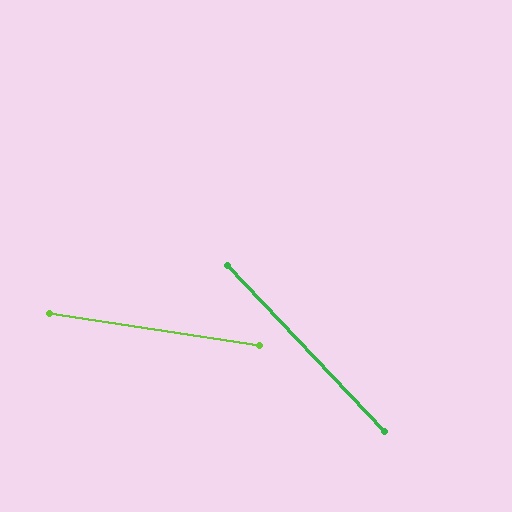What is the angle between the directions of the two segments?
Approximately 38 degrees.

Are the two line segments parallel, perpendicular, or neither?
Neither parallel nor perpendicular — they differ by about 38°.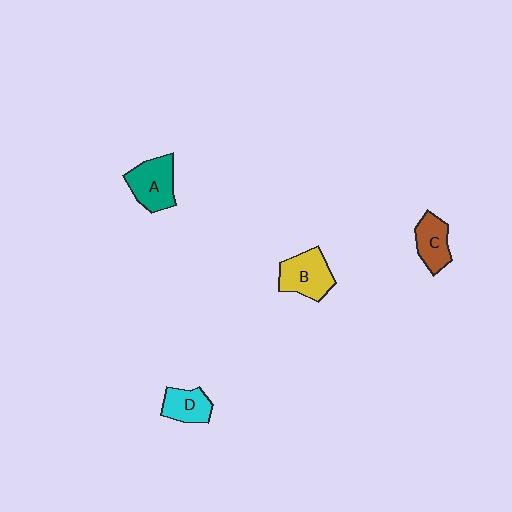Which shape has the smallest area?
Shape D (cyan).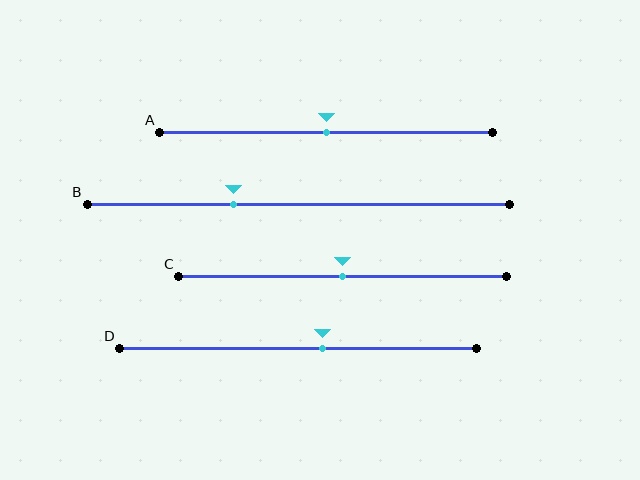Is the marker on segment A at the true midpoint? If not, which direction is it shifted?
Yes, the marker on segment A is at the true midpoint.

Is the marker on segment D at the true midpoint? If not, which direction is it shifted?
No, the marker on segment D is shifted to the right by about 7% of the segment length.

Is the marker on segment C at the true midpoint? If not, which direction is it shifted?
Yes, the marker on segment C is at the true midpoint.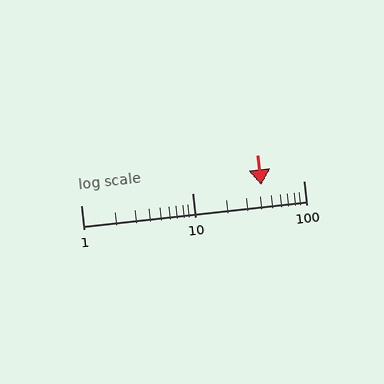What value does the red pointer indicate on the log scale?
The pointer indicates approximately 42.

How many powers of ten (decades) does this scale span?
The scale spans 2 decades, from 1 to 100.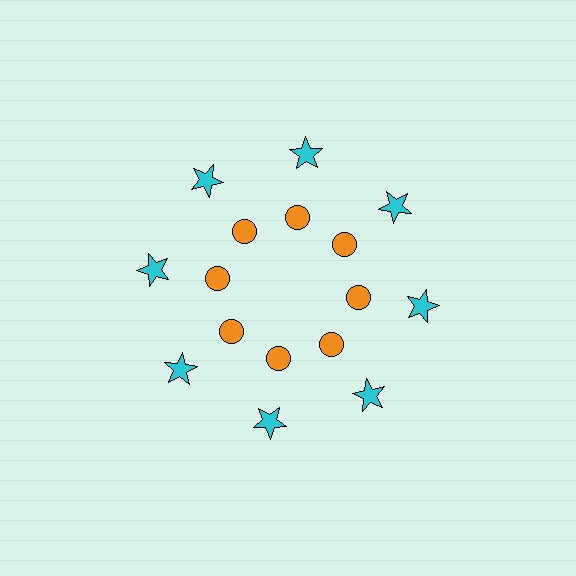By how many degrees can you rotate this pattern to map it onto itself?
The pattern maps onto itself every 45 degrees of rotation.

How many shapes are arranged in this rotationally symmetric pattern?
There are 16 shapes, arranged in 8 groups of 2.